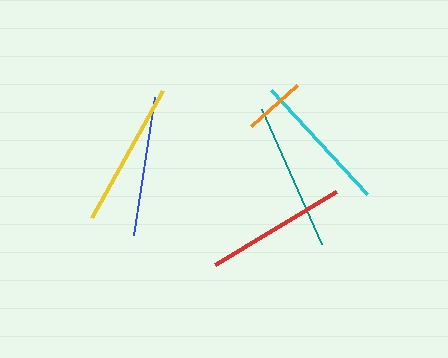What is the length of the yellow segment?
The yellow segment is approximately 145 pixels long.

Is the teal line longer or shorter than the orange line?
The teal line is longer than the orange line.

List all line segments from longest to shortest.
From longest to shortest: teal, yellow, cyan, red, blue, orange.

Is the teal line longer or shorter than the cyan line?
The teal line is longer than the cyan line.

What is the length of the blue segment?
The blue segment is approximately 140 pixels long.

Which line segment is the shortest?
The orange line is the shortest at approximately 62 pixels.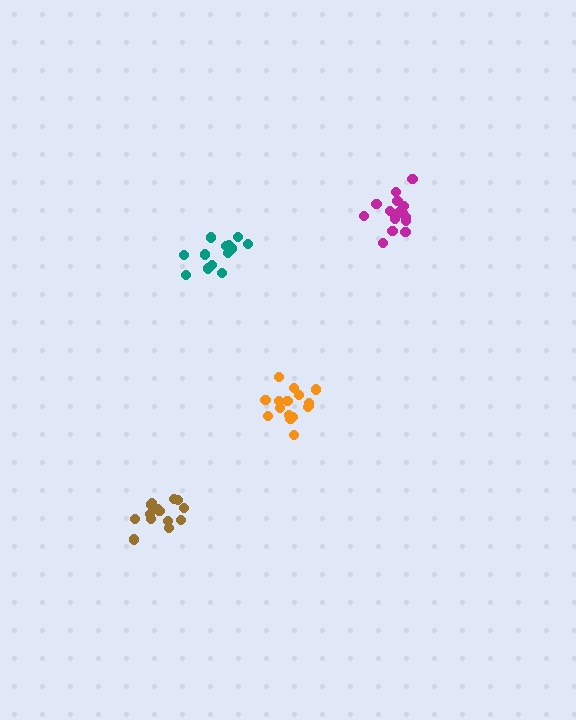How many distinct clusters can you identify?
There are 4 distinct clusters.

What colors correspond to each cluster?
The clusters are colored: orange, magenta, brown, teal.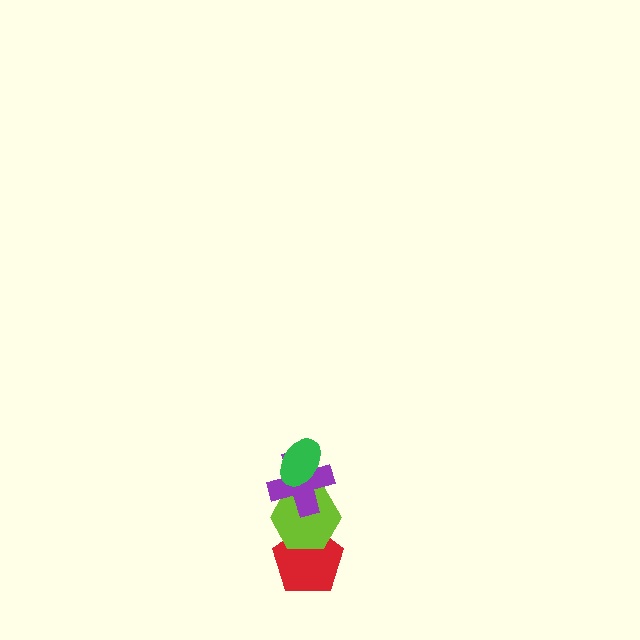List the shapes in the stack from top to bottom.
From top to bottom: the green ellipse, the purple cross, the lime hexagon, the red pentagon.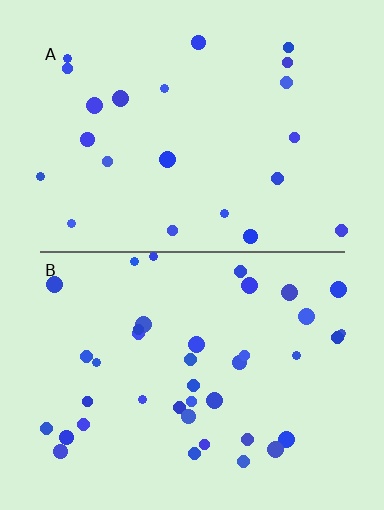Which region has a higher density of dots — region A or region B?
B (the bottom).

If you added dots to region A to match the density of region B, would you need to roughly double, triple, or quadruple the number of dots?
Approximately double.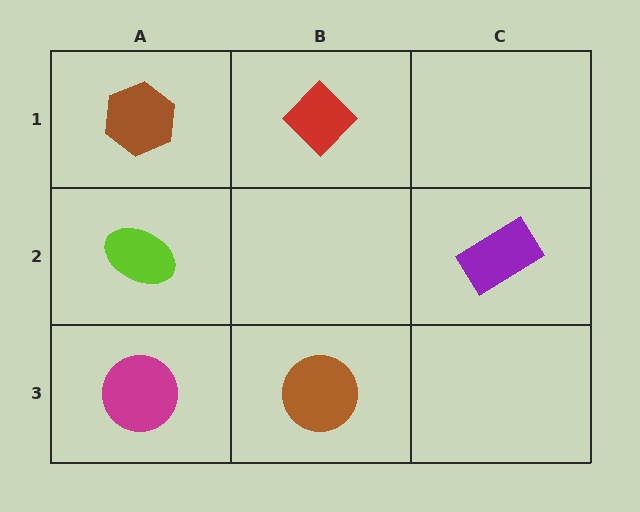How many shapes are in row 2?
2 shapes.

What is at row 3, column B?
A brown circle.